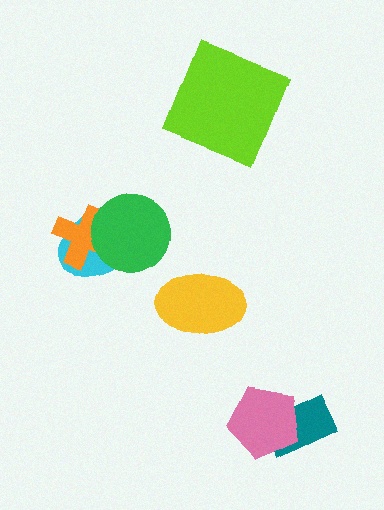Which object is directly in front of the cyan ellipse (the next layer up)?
The orange cross is directly in front of the cyan ellipse.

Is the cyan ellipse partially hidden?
Yes, it is partially covered by another shape.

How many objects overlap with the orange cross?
2 objects overlap with the orange cross.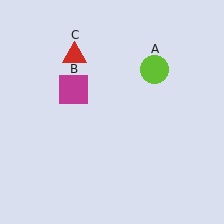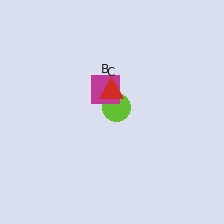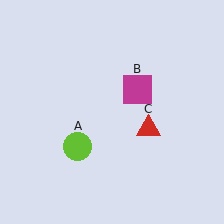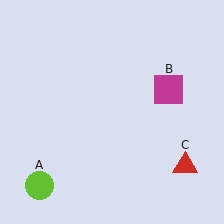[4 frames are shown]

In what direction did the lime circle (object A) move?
The lime circle (object A) moved down and to the left.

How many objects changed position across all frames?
3 objects changed position: lime circle (object A), magenta square (object B), red triangle (object C).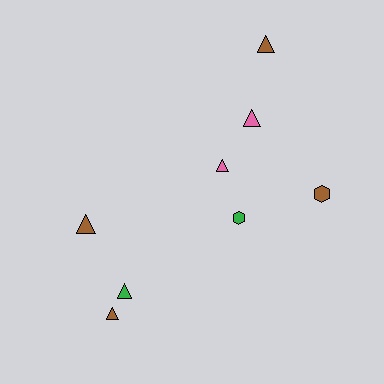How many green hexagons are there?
There is 1 green hexagon.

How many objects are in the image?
There are 8 objects.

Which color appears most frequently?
Brown, with 4 objects.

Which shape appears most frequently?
Triangle, with 6 objects.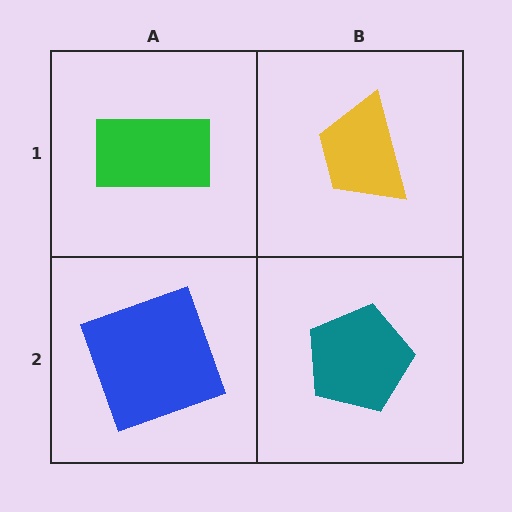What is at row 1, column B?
A yellow trapezoid.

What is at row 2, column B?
A teal pentagon.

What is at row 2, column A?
A blue square.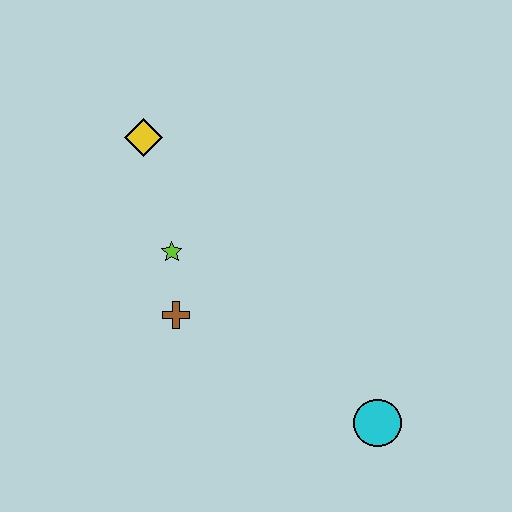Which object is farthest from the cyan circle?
The yellow diamond is farthest from the cyan circle.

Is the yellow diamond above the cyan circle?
Yes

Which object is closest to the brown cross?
The lime star is closest to the brown cross.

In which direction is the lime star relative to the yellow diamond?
The lime star is below the yellow diamond.